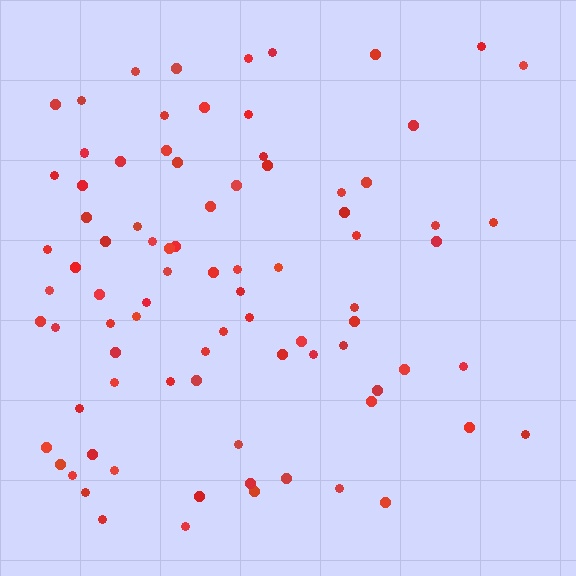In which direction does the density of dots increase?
From right to left, with the left side densest.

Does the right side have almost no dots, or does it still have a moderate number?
Still a moderate number, just noticeably fewer than the left.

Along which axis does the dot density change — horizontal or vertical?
Horizontal.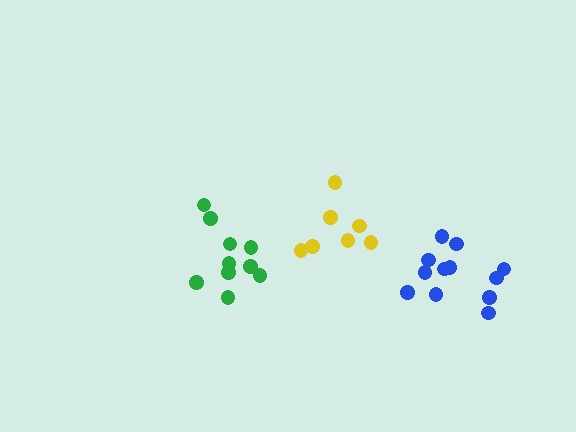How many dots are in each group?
Group 1: 10 dots, Group 2: 12 dots, Group 3: 7 dots (29 total).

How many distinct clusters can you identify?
There are 3 distinct clusters.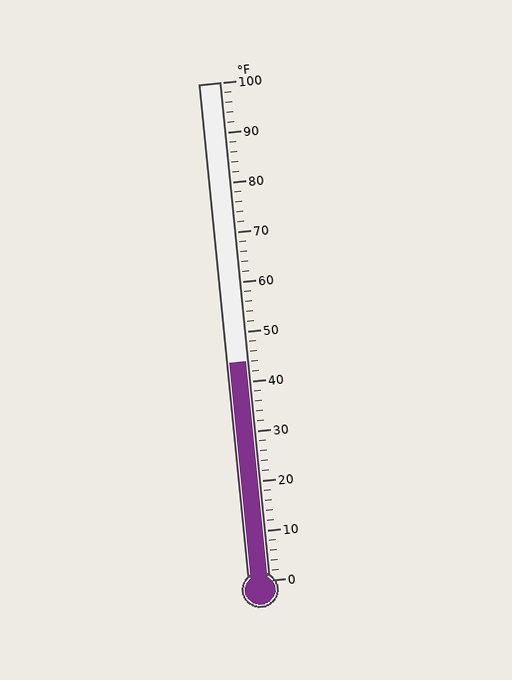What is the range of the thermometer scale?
The thermometer scale ranges from 0°F to 100°F.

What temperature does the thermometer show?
The thermometer shows approximately 44°F.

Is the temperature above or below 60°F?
The temperature is below 60°F.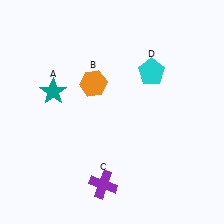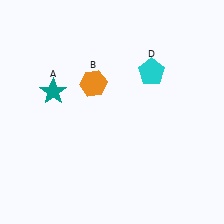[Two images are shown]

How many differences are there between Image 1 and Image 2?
There is 1 difference between the two images.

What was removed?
The purple cross (C) was removed in Image 2.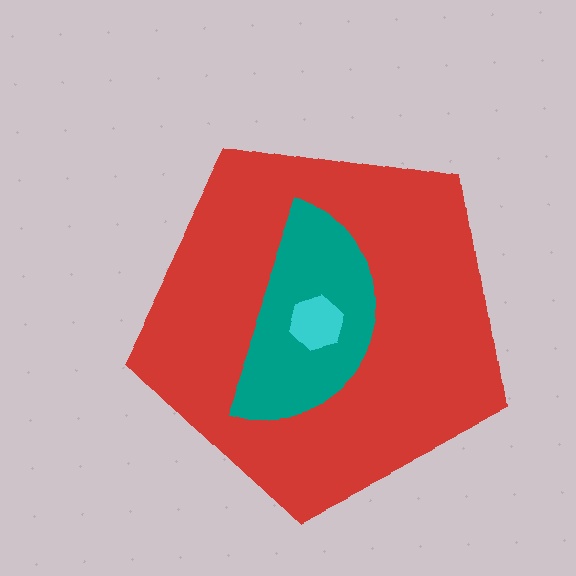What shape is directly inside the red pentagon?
The teal semicircle.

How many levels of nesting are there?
3.